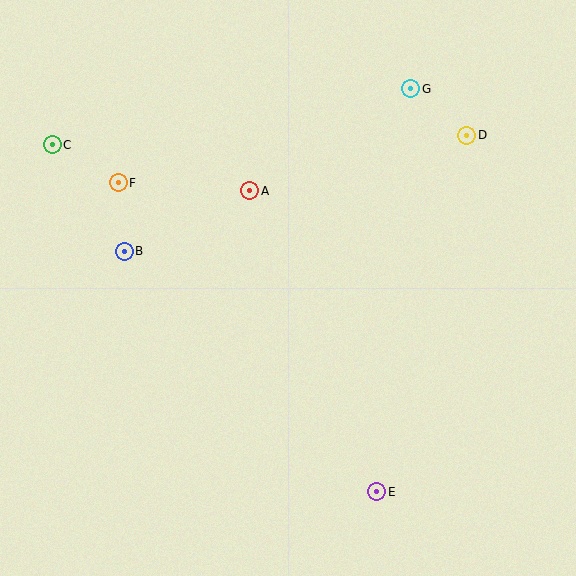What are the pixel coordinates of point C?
Point C is at (52, 145).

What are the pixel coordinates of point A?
Point A is at (249, 191).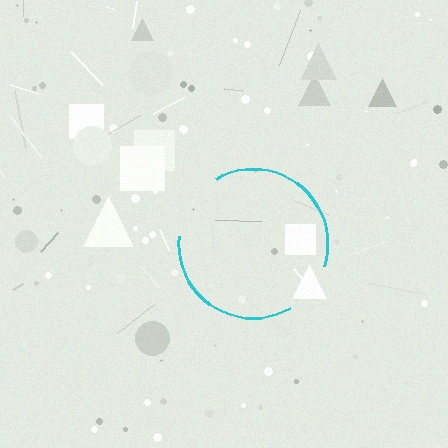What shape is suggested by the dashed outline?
The dashed outline suggests a circle.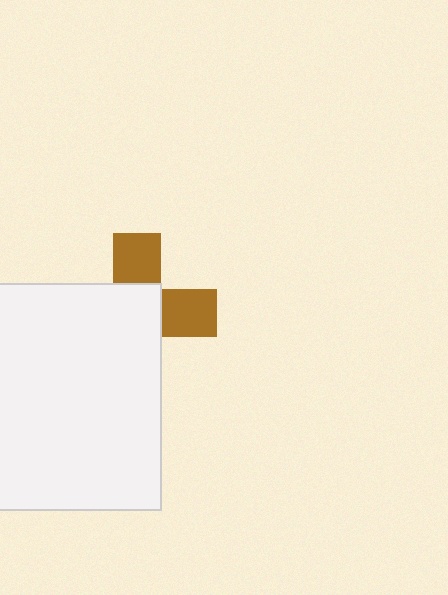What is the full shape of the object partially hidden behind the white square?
The partially hidden object is a brown cross.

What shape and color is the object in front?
The object in front is a white square.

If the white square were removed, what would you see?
You would see the complete brown cross.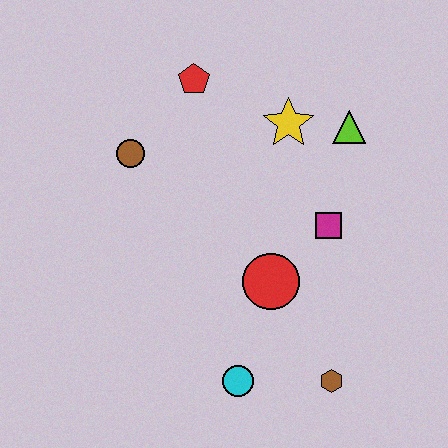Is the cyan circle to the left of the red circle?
Yes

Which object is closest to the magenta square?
The red circle is closest to the magenta square.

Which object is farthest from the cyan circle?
The red pentagon is farthest from the cyan circle.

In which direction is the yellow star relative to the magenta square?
The yellow star is above the magenta square.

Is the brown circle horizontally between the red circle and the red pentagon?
No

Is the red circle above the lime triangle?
No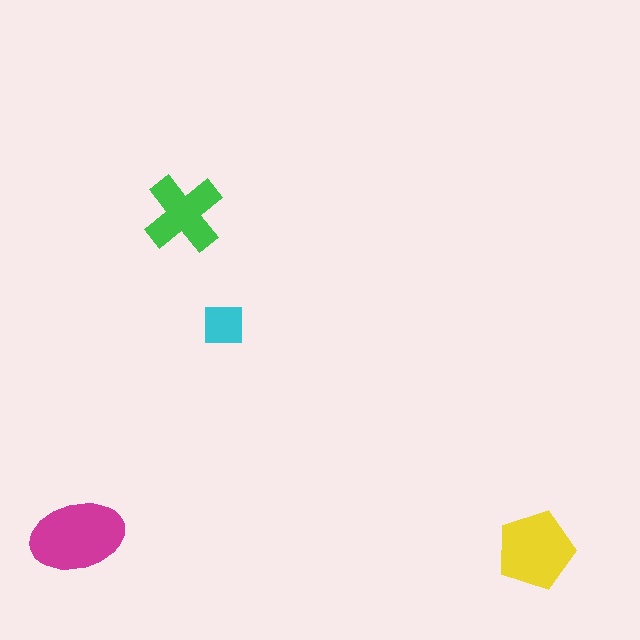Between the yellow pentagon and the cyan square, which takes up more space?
The yellow pentagon.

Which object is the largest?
The magenta ellipse.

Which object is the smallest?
The cyan square.